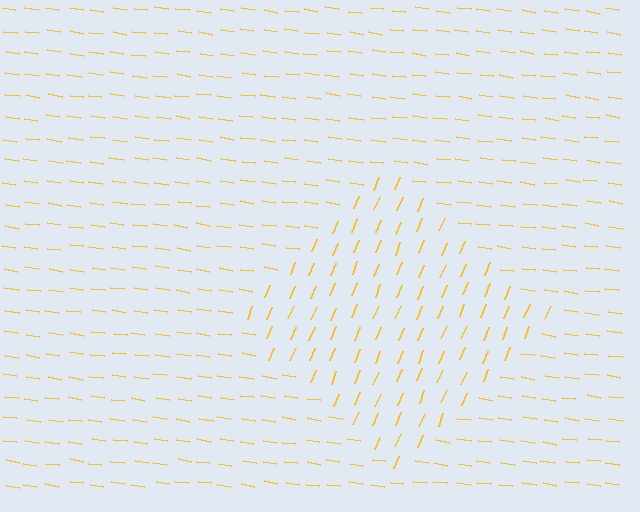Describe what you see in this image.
The image is filled with small yellow line segments. A diamond region in the image has lines oriented differently from the surrounding lines, creating a visible texture boundary.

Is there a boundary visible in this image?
Yes, there is a texture boundary formed by a change in line orientation.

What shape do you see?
I see a diamond.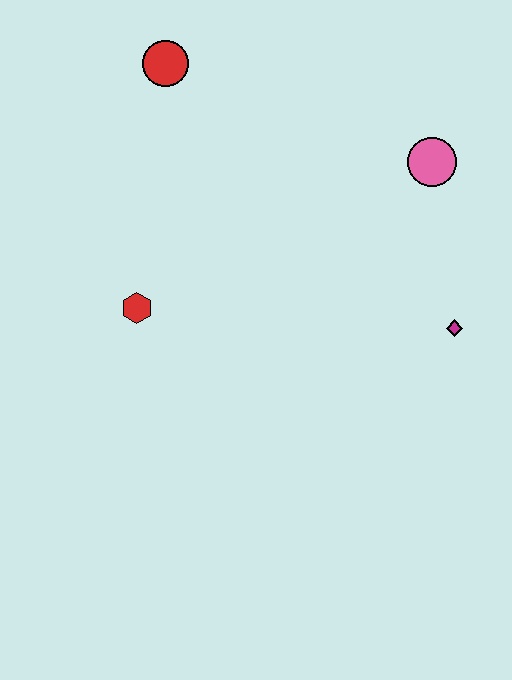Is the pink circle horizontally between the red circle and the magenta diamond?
Yes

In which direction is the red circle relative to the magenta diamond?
The red circle is to the left of the magenta diamond.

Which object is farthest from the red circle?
The magenta diamond is farthest from the red circle.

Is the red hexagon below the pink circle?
Yes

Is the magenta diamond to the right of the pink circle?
Yes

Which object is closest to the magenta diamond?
The pink circle is closest to the magenta diamond.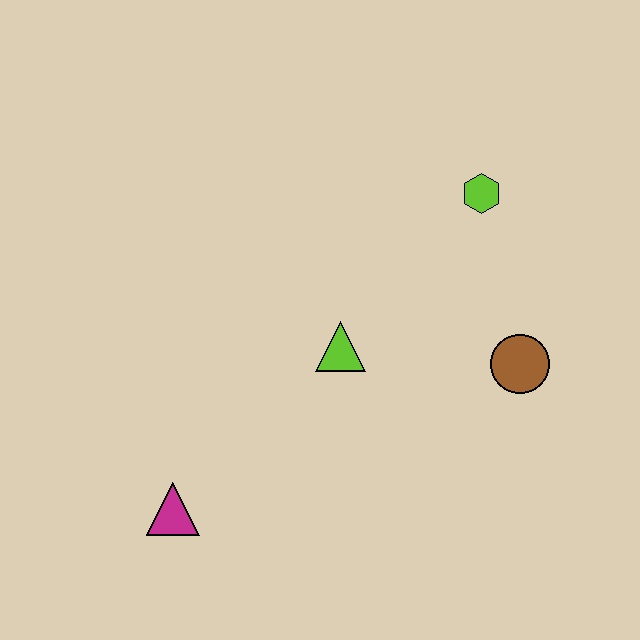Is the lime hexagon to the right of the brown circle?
No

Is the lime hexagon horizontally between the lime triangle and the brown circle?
Yes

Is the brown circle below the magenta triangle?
No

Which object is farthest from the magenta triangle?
The lime hexagon is farthest from the magenta triangle.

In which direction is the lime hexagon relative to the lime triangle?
The lime hexagon is above the lime triangle.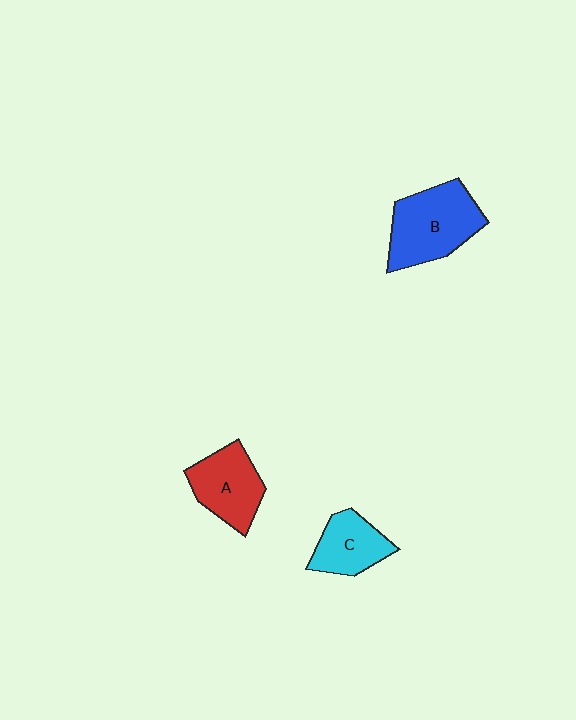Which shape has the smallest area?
Shape C (cyan).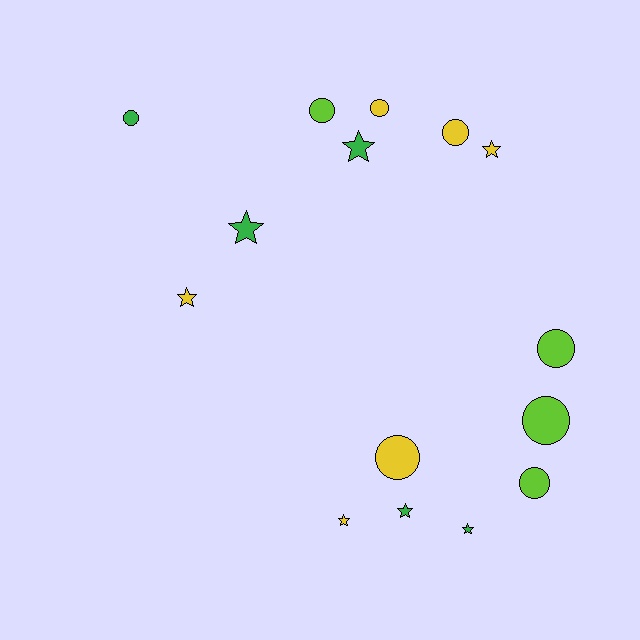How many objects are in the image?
There are 15 objects.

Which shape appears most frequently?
Circle, with 8 objects.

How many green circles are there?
There is 1 green circle.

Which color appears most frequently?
Yellow, with 6 objects.